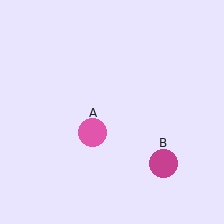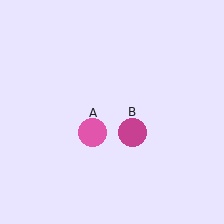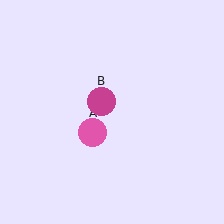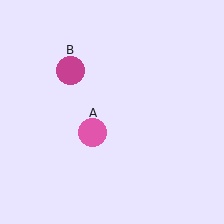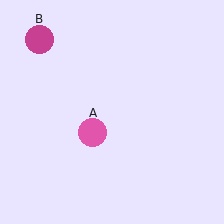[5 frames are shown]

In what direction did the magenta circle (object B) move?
The magenta circle (object B) moved up and to the left.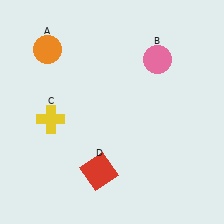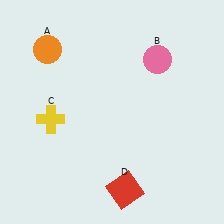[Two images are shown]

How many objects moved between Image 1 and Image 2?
1 object moved between the two images.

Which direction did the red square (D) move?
The red square (D) moved right.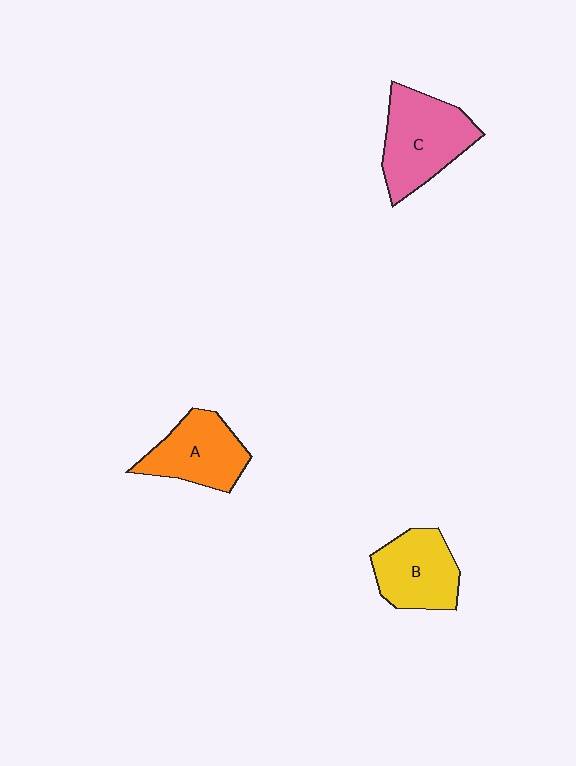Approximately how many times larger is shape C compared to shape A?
Approximately 1.3 times.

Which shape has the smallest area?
Shape B (yellow).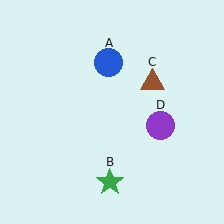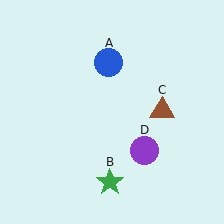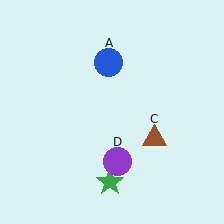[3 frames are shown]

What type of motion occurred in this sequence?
The brown triangle (object C), purple circle (object D) rotated clockwise around the center of the scene.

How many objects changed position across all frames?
2 objects changed position: brown triangle (object C), purple circle (object D).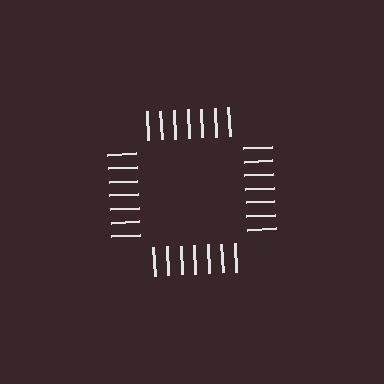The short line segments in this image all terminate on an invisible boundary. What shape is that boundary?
An illusory square — the line segments terminate on its edges but no continuous stroke is drawn.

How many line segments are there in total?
28 — 7 along each of the 4 edges.